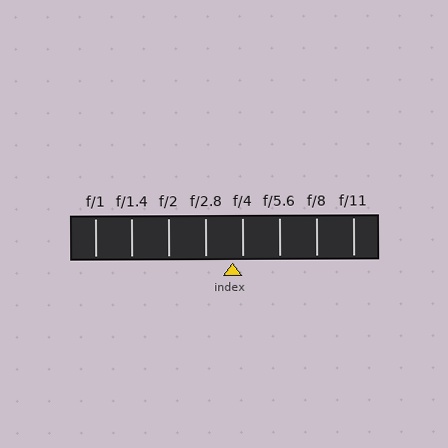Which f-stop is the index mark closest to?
The index mark is closest to f/4.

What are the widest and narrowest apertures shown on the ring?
The widest aperture shown is f/1 and the narrowest is f/11.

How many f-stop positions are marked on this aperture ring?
There are 8 f-stop positions marked.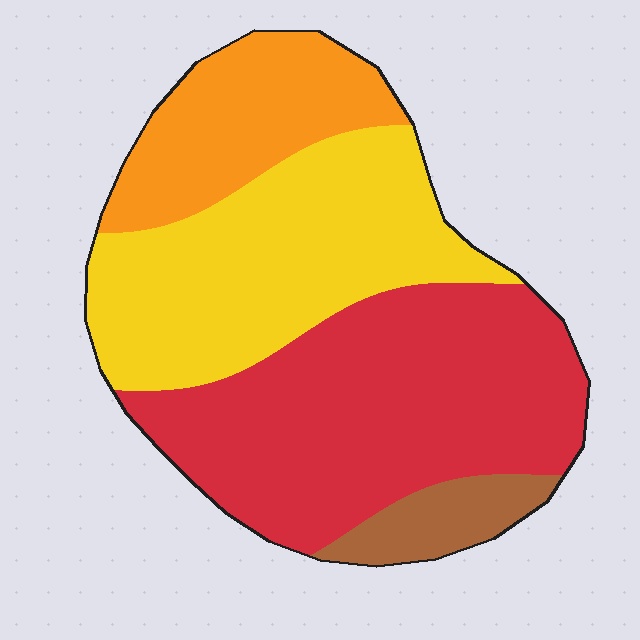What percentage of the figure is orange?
Orange takes up about one sixth (1/6) of the figure.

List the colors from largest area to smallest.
From largest to smallest: red, yellow, orange, brown.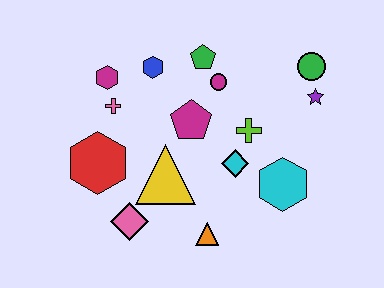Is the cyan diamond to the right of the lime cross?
No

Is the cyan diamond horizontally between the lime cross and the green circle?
No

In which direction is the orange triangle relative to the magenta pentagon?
The orange triangle is below the magenta pentagon.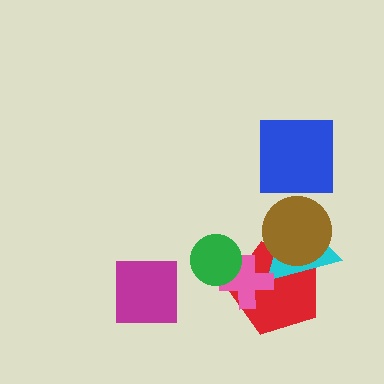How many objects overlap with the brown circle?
2 objects overlap with the brown circle.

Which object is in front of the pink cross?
The green circle is in front of the pink cross.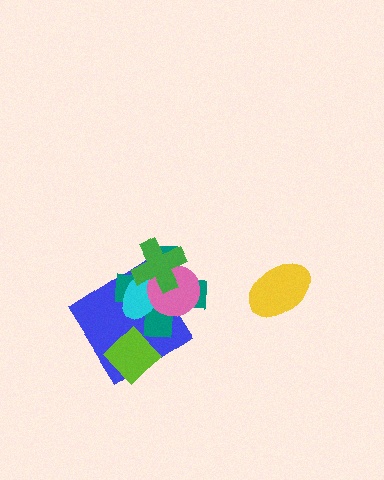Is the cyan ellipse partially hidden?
Yes, it is partially covered by another shape.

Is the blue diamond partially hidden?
Yes, it is partially covered by another shape.